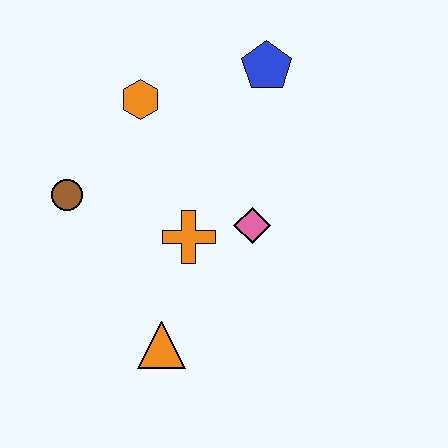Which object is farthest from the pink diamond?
The brown circle is farthest from the pink diamond.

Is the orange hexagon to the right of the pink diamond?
No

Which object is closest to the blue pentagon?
The orange hexagon is closest to the blue pentagon.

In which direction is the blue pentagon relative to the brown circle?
The blue pentagon is to the right of the brown circle.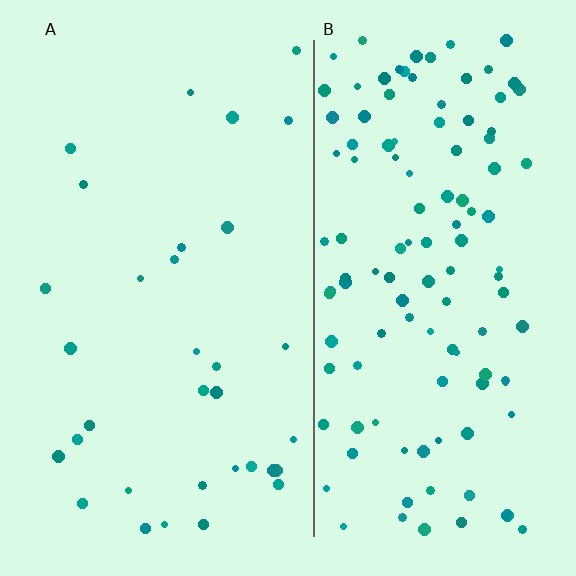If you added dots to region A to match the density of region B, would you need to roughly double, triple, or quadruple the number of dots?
Approximately quadruple.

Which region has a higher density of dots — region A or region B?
B (the right).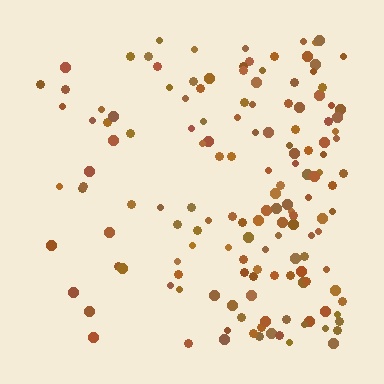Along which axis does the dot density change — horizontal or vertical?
Horizontal.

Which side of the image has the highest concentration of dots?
The right.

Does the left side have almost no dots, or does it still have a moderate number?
Still a moderate number, just noticeably fewer than the right.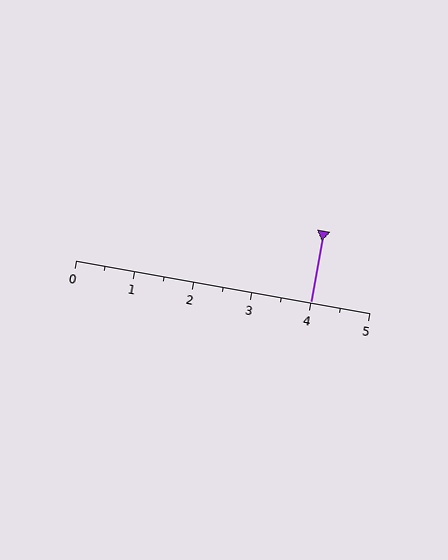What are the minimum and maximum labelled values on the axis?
The axis runs from 0 to 5.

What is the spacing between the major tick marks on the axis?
The major ticks are spaced 1 apart.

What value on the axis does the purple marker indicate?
The marker indicates approximately 4.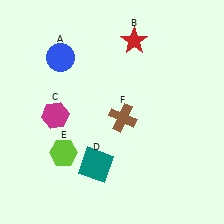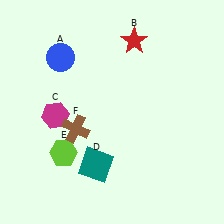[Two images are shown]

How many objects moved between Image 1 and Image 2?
1 object moved between the two images.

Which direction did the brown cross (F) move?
The brown cross (F) moved left.